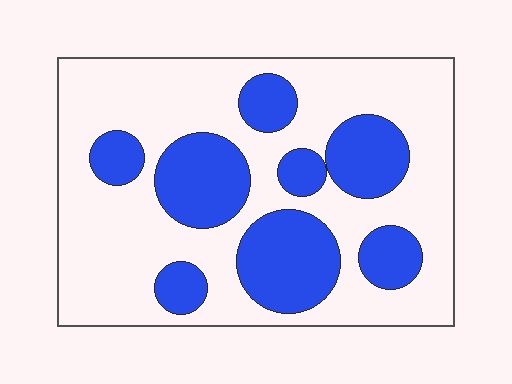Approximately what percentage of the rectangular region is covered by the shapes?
Approximately 30%.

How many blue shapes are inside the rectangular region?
8.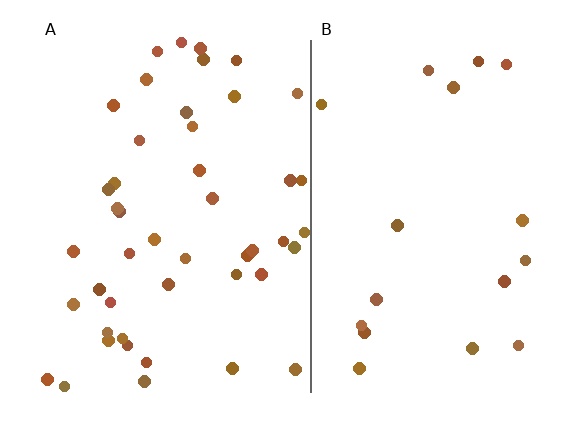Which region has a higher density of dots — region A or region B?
A (the left).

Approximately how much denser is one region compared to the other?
Approximately 2.5× — region A over region B.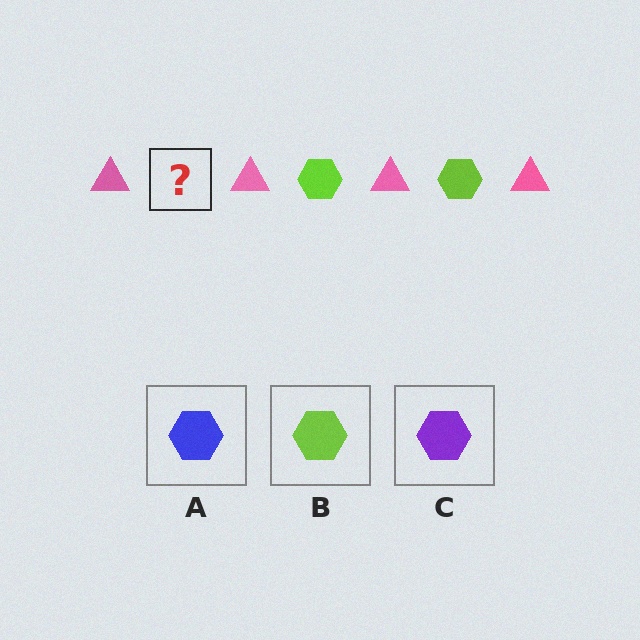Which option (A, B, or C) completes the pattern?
B.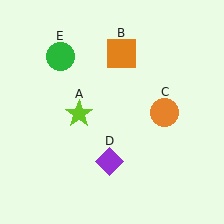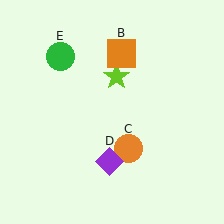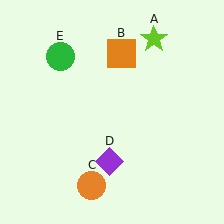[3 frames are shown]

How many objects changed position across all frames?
2 objects changed position: lime star (object A), orange circle (object C).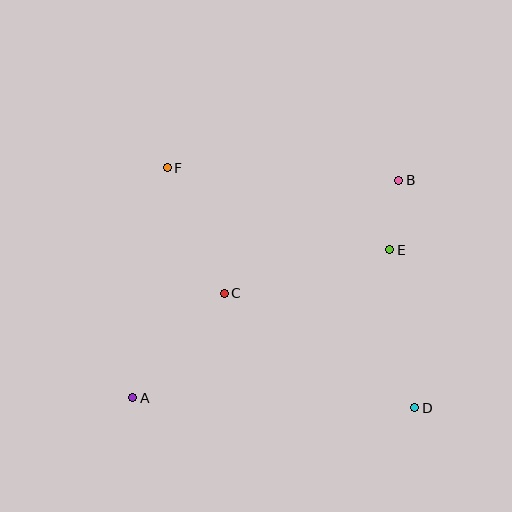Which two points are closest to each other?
Points B and E are closest to each other.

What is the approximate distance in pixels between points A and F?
The distance between A and F is approximately 232 pixels.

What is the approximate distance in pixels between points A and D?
The distance between A and D is approximately 282 pixels.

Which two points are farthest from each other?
Points D and F are farthest from each other.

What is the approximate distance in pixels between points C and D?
The distance between C and D is approximately 222 pixels.